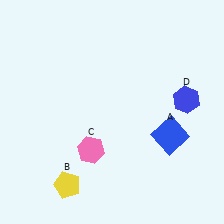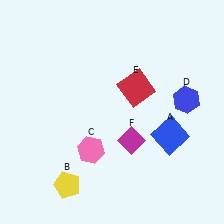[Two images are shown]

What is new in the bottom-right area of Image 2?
A magenta diamond (F) was added in the bottom-right area of Image 2.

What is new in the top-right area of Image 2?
A red square (E) was added in the top-right area of Image 2.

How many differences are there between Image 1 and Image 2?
There are 2 differences between the two images.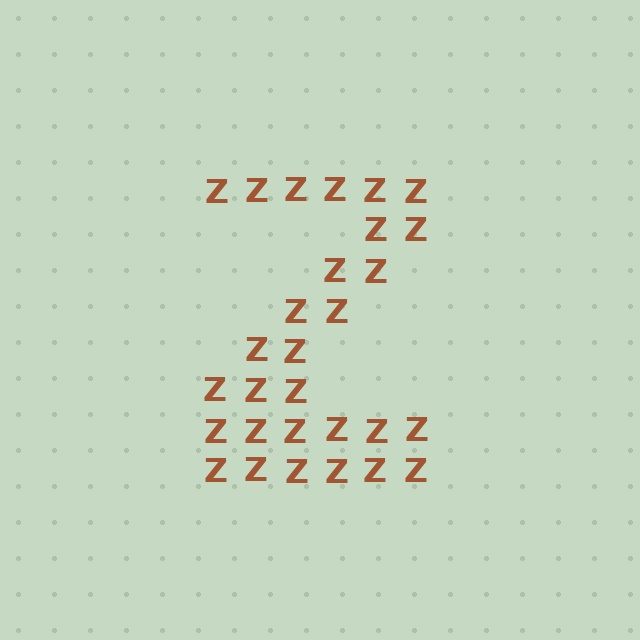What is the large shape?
The large shape is the letter Z.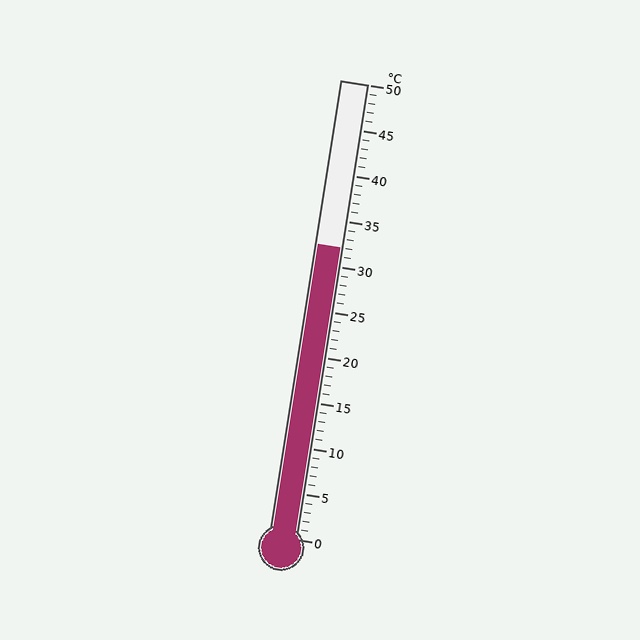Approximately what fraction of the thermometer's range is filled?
The thermometer is filled to approximately 65% of its range.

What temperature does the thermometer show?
The thermometer shows approximately 32°C.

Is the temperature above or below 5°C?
The temperature is above 5°C.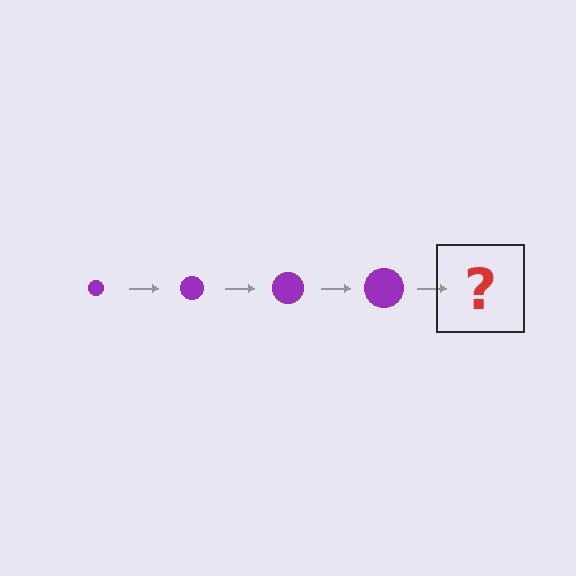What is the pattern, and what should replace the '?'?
The pattern is that the circle gets progressively larger each step. The '?' should be a purple circle, larger than the previous one.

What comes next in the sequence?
The next element should be a purple circle, larger than the previous one.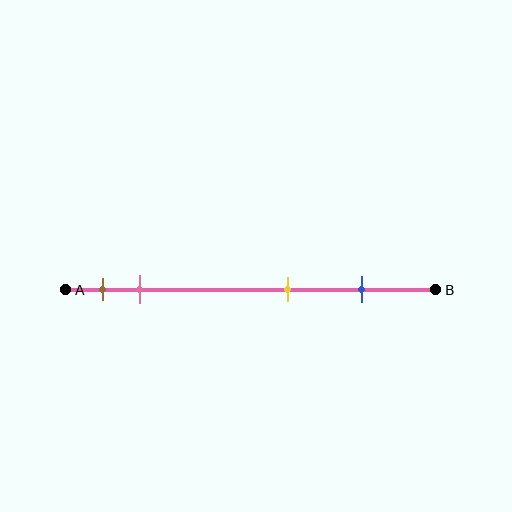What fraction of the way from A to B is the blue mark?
The blue mark is approximately 80% (0.8) of the way from A to B.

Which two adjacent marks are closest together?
The brown and pink marks are the closest adjacent pair.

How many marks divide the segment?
There are 4 marks dividing the segment.